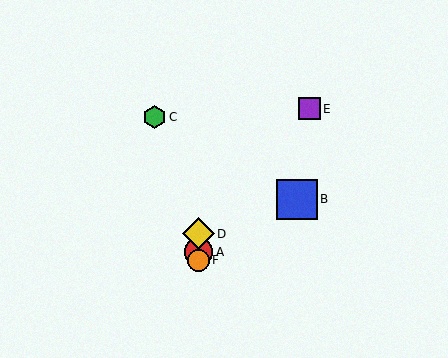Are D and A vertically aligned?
Yes, both are at x≈198.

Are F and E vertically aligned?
No, F is at x≈198 and E is at x≈309.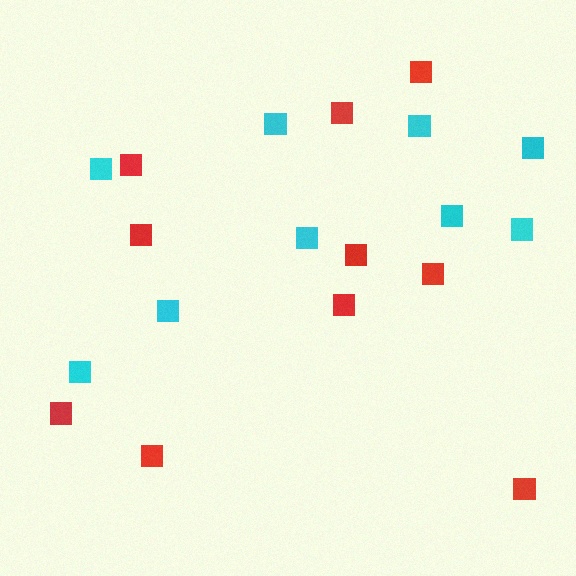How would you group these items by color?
There are 2 groups: one group of red squares (10) and one group of cyan squares (9).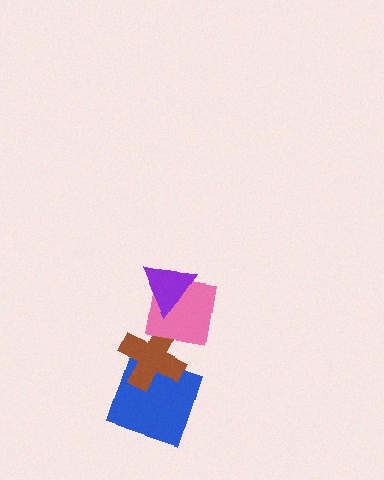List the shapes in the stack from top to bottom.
From top to bottom: the purple triangle, the pink square, the brown cross, the blue square.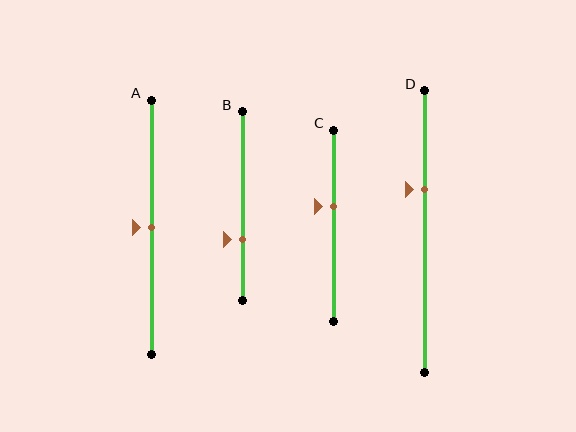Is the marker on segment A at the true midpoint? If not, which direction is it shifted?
Yes, the marker on segment A is at the true midpoint.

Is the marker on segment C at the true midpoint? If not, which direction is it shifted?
No, the marker on segment C is shifted upward by about 10% of the segment length.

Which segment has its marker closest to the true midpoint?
Segment A has its marker closest to the true midpoint.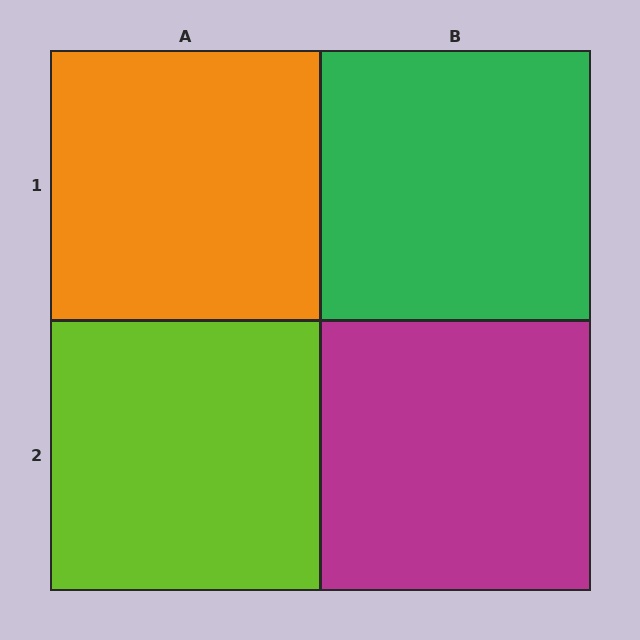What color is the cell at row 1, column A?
Orange.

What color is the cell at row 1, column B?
Green.